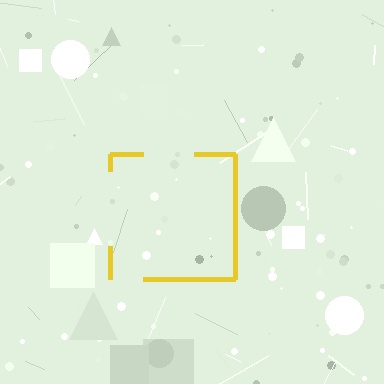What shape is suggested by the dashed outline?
The dashed outline suggests a square.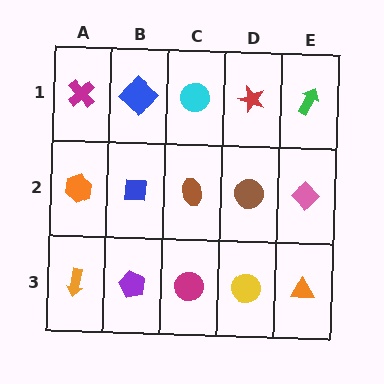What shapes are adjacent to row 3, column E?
A pink diamond (row 2, column E), a yellow circle (row 3, column D).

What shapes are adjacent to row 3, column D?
A brown circle (row 2, column D), a magenta circle (row 3, column C), an orange triangle (row 3, column E).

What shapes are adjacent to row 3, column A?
An orange hexagon (row 2, column A), a purple pentagon (row 3, column B).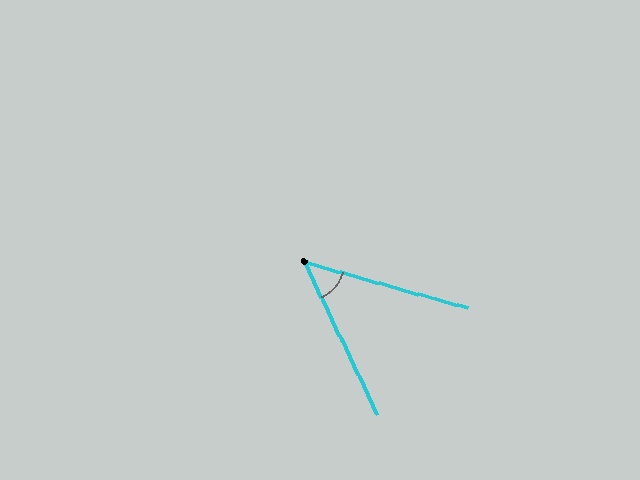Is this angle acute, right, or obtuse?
It is acute.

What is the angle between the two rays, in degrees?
Approximately 49 degrees.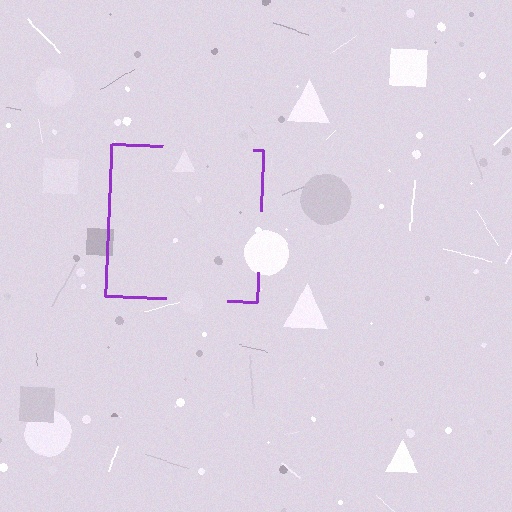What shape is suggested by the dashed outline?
The dashed outline suggests a square.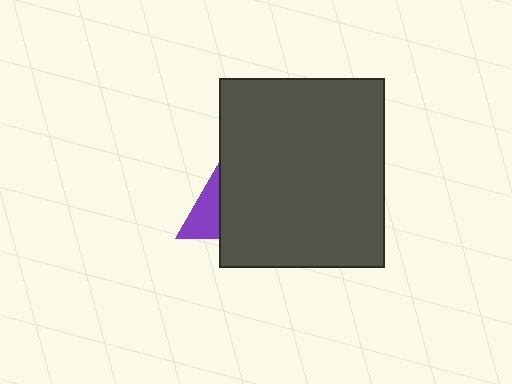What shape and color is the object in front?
The object in front is a dark gray rectangle.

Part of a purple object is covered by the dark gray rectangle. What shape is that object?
It is a triangle.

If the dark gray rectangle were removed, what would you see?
You would see the complete purple triangle.